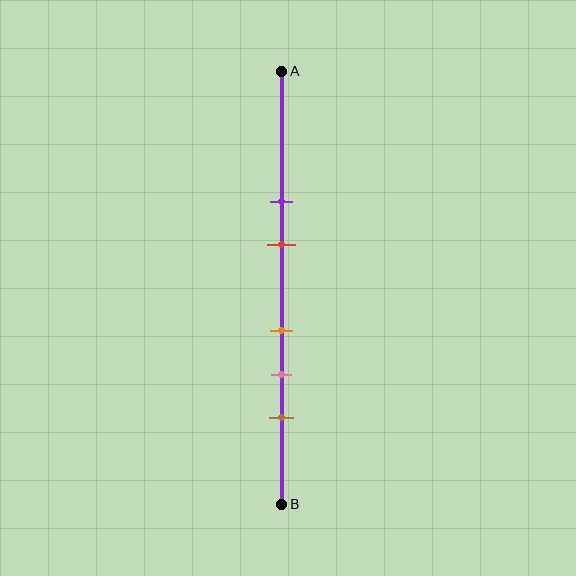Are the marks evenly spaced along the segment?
No, the marks are not evenly spaced.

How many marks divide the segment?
There are 5 marks dividing the segment.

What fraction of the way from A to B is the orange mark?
The orange mark is approximately 60% (0.6) of the way from A to B.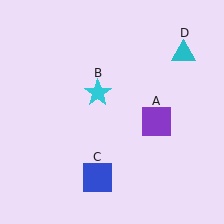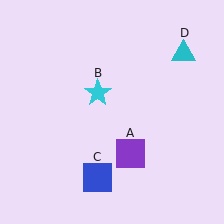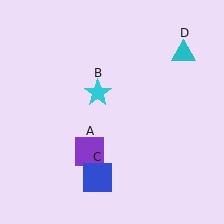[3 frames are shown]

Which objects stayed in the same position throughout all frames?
Cyan star (object B) and blue square (object C) and cyan triangle (object D) remained stationary.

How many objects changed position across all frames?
1 object changed position: purple square (object A).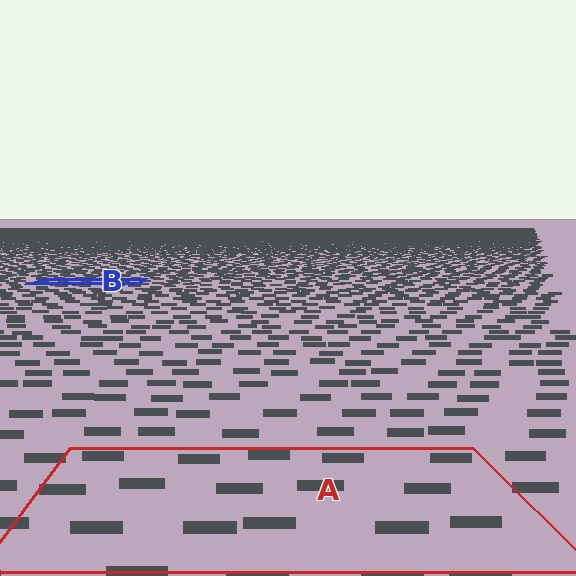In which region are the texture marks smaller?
The texture marks are smaller in region B, because it is farther away.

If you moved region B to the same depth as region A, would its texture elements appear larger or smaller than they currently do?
They would appear larger. At a closer depth, the same texture elements are projected at a bigger on-screen size.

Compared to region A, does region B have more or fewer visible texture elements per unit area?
Region B has more texture elements per unit area — they are packed more densely because it is farther away.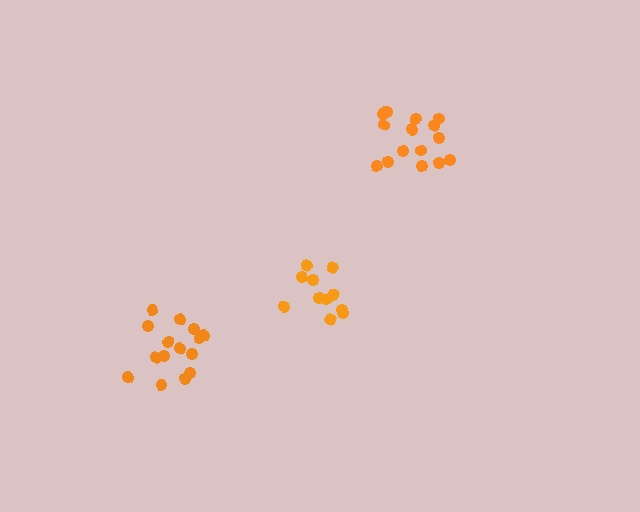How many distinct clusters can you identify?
There are 3 distinct clusters.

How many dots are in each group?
Group 1: 11 dots, Group 2: 15 dots, Group 3: 15 dots (41 total).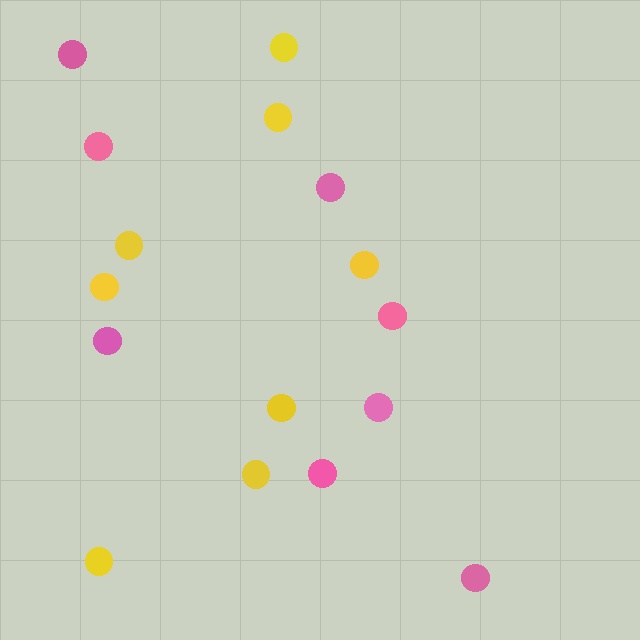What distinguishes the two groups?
There are 2 groups: one group of yellow circles (8) and one group of pink circles (8).